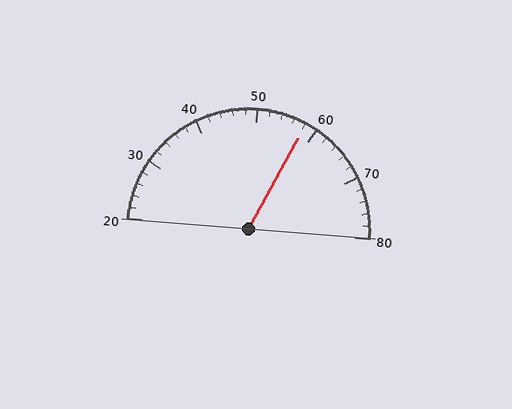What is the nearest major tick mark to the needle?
The nearest major tick mark is 60.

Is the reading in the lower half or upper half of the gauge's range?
The reading is in the upper half of the range (20 to 80).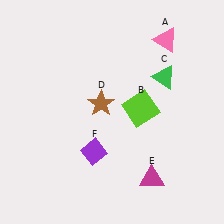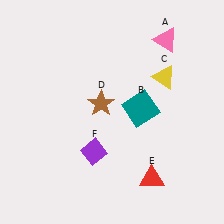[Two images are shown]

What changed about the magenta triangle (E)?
In Image 1, E is magenta. In Image 2, it changed to red.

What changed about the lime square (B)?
In Image 1, B is lime. In Image 2, it changed to teal.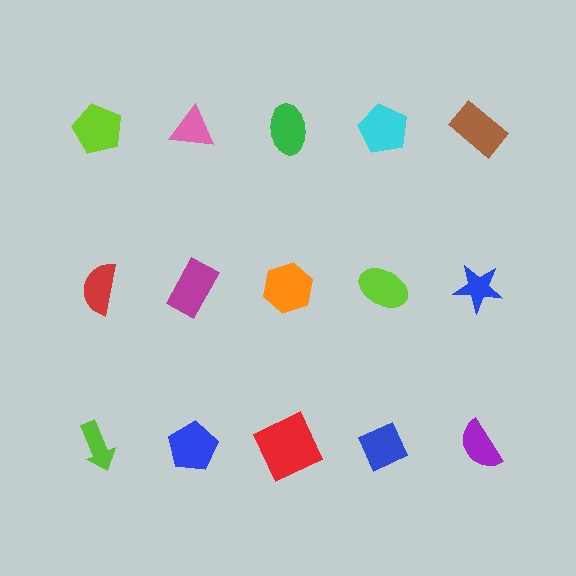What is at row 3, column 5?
A purple semicircle.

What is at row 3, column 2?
A blue pentagon.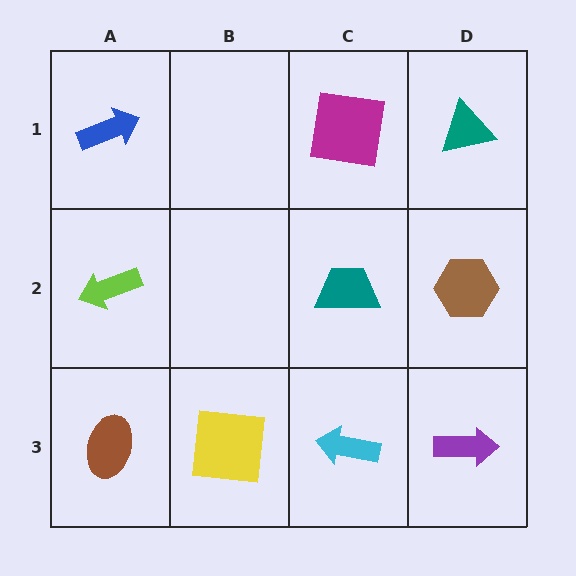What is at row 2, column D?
A brown hexagon.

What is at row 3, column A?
A brown ellipse.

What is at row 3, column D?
A purple arrow.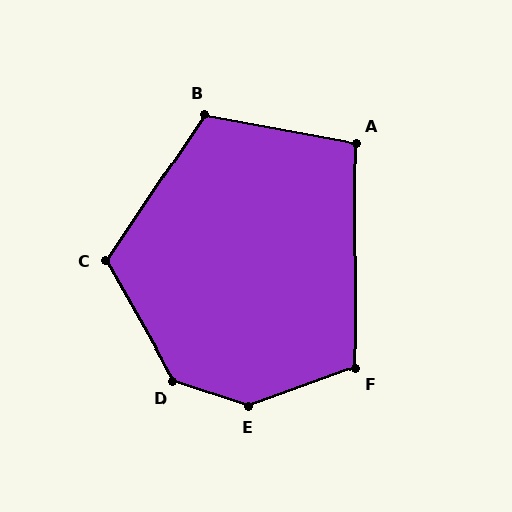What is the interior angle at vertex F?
Approximately 109 degrees (obtuse).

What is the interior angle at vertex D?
Approximately 137 degrees (obtuse).